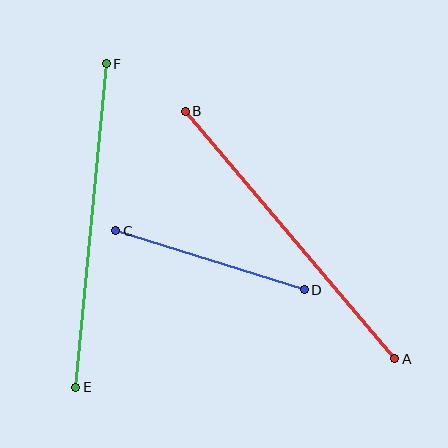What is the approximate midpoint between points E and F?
The midpoint is at approximately (91, 225) pixels.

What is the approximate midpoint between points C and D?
The midpoint is at approximately (210, 260) pixels.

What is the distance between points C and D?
The distance is approximately 198 pixels.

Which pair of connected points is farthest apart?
Points E and F are farthest apart.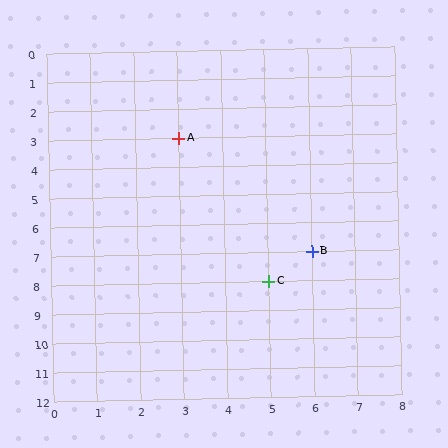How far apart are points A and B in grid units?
Points A and B are 3 columns and 4 rows apart (about 5.0 grid units diagonally).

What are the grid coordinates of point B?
Point B is at grid coordinates (6, 7).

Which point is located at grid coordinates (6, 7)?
Point B is at (6, 7).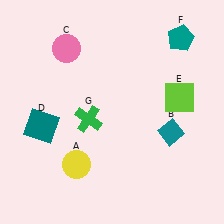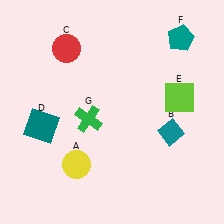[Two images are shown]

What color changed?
The circle (C) changed from pink in Image 1 to red in Image 2.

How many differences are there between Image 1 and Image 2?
There is 1 difference between the two images.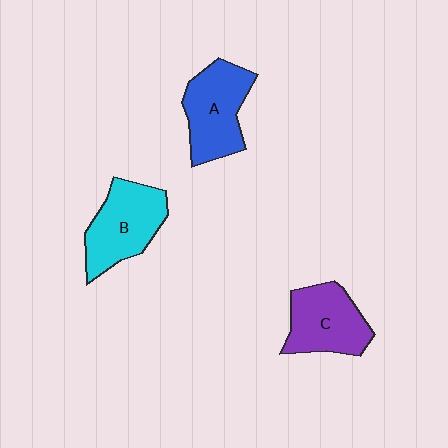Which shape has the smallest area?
Shape C (purple).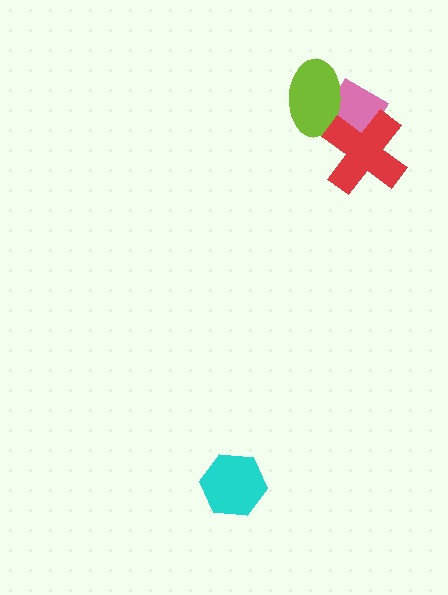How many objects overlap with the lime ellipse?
2 objects overlap with the lime ellipse.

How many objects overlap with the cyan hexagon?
0 objects overlap with the cyan hexagon.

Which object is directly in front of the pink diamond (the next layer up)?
The lime ellipse is directly in front of the pink diamond.